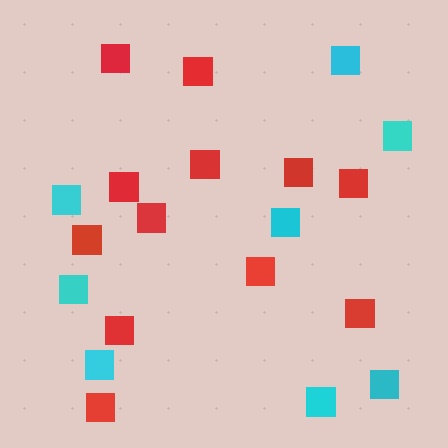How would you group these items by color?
There are 2 groups: one group of red squares (12) and one group of cyan squares (8).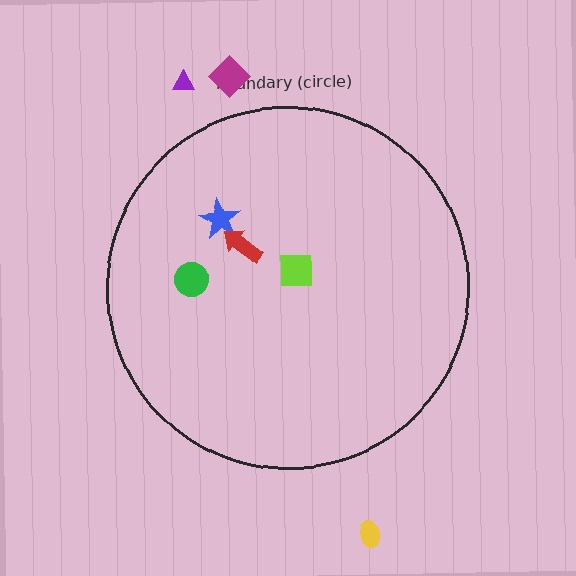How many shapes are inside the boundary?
4 inside, 3 outside.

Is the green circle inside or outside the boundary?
Inside.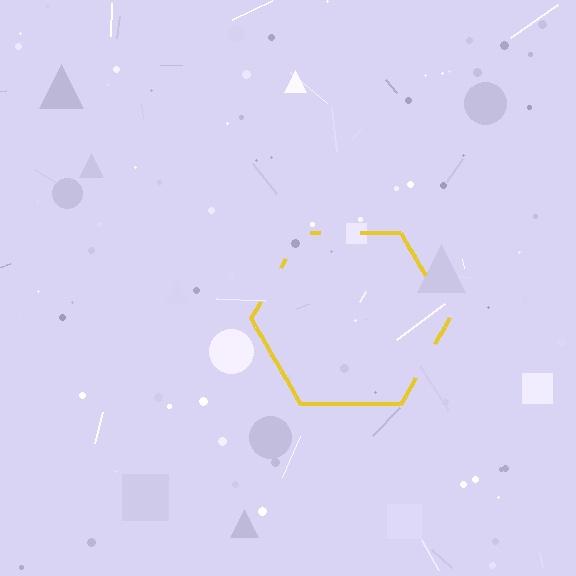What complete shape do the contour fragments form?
The contour fragments form a hexagon.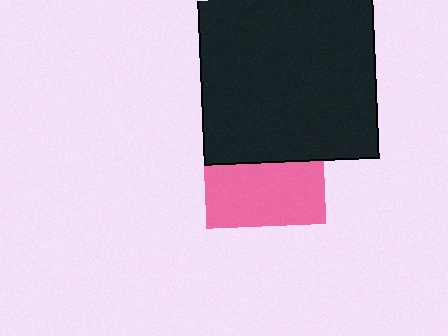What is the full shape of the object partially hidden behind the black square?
The partially hidden object is a pink square.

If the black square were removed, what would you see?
You would see the complete pink square.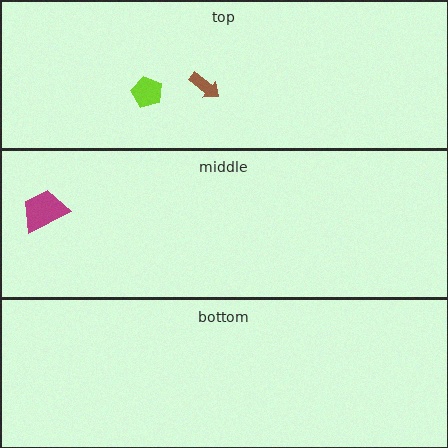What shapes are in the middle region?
The magenta trapezoid.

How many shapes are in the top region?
2.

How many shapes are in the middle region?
1.